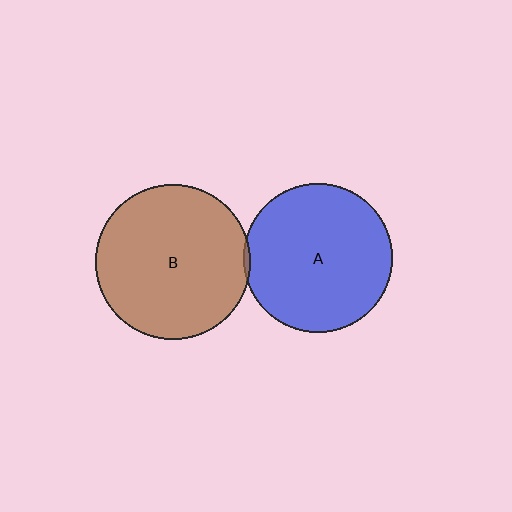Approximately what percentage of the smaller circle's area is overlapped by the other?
Approximately 5%.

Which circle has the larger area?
Circle B (brown).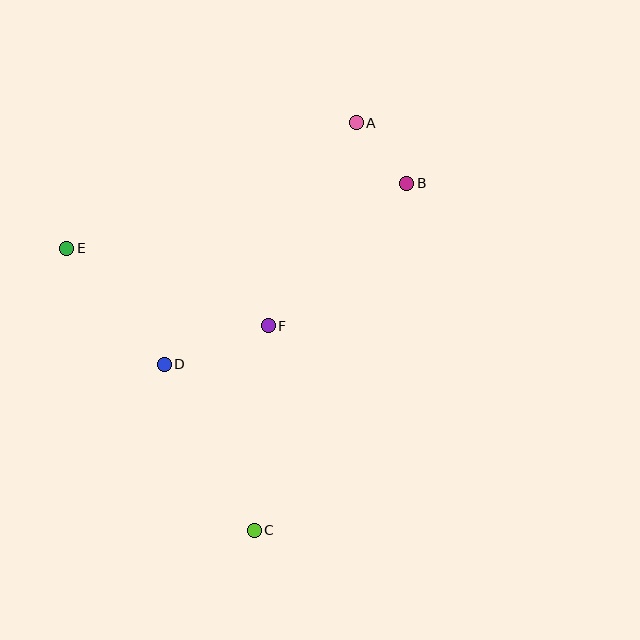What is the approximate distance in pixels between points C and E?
The distance between C and E is approximately 338 pixels.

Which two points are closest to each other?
Points A and B are closest to each other.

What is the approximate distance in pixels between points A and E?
The distance between A and E is approximately 316 pixels.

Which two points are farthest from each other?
Points A and C are farthest from each other.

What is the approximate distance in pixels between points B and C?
The distance between B and C is approximately 379 pixels.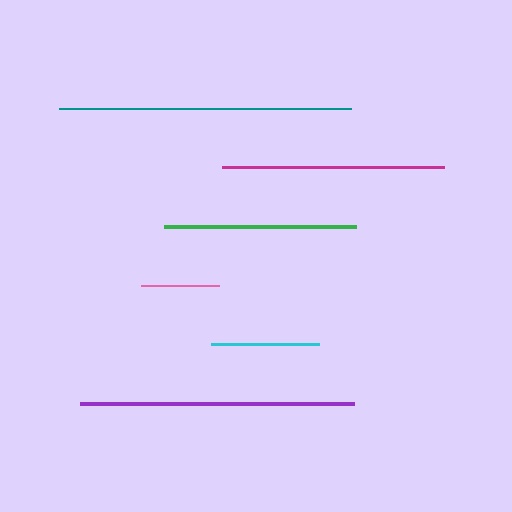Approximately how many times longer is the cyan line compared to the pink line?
The cyan line is approximately 1.4 times the length of the pink line.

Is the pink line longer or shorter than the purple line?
The purple line is longer than the pink line.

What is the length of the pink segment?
The pink segment is approximately 78 pixels long.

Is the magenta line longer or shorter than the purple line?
The purple line is longer than the magenta line.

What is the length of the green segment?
The green segment is approximately 192 pixels long.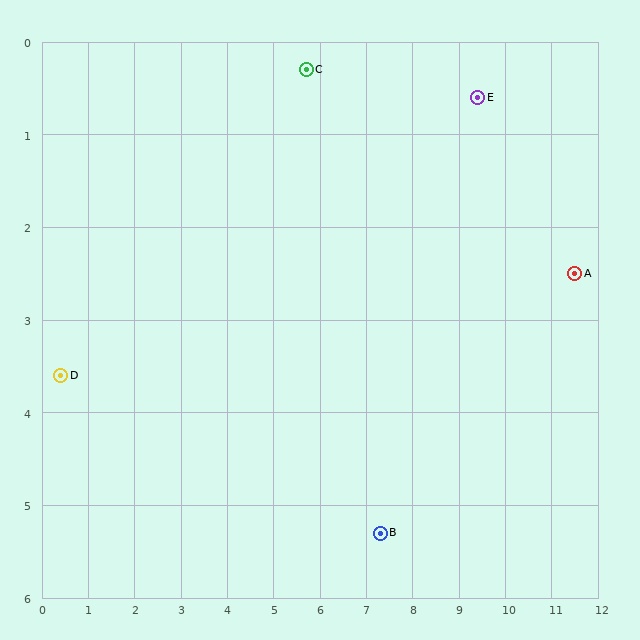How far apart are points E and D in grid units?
Points E and D are about 9.5 grid units apart.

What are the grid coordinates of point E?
Point E is at approximately (9.4, 0.6).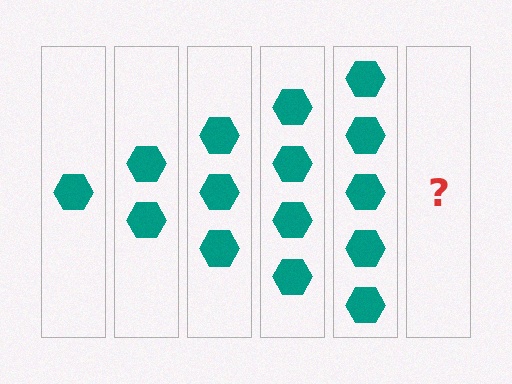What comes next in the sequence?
The next element should be 6 hexagons.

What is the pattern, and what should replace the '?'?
The pattern is that each step adds one more hexagon. The '?' should be 6 hexagons.